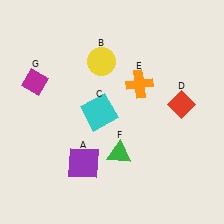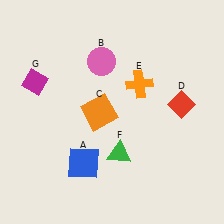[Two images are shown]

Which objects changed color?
A changed from purple to blue. B changed from yellow to pink. C changed from cyan to orange.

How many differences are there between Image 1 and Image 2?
There are 3 differences between the two images.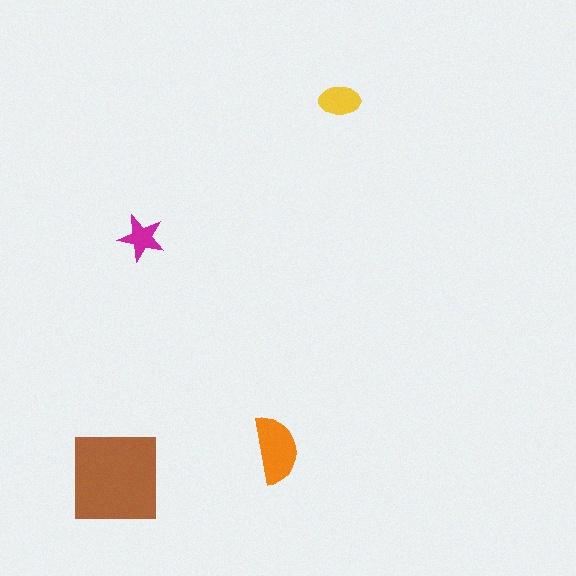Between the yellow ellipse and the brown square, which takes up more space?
The brown square.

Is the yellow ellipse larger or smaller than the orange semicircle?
Smaller.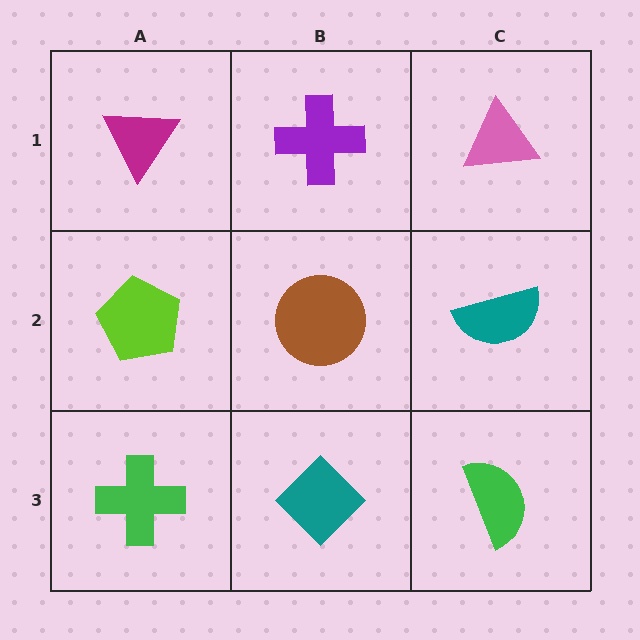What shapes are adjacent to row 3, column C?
A teal semicircle (row 2, column C), a teal diamond (row 3, column B).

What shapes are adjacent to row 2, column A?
A magenta triangle (row 1, column A), a green cross (row 3, column A), a brown circle (row 2, column B).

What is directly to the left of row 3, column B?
A green cross.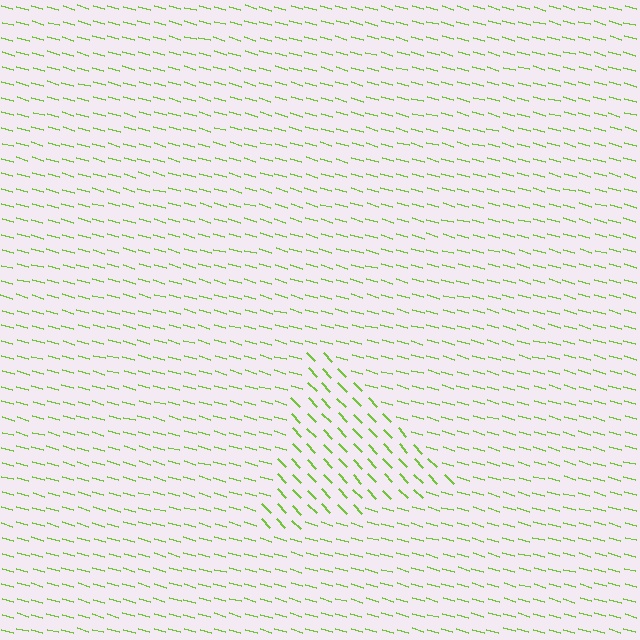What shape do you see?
I see a triangle.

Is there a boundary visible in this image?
Yes, there is a texture boundary formed by a change in line orientation.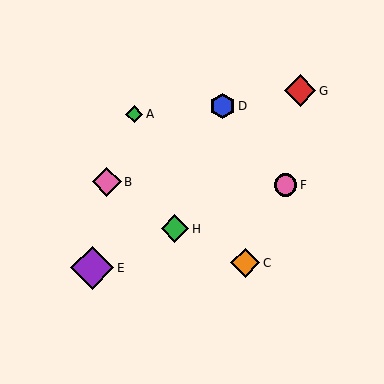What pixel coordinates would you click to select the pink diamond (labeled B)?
Click at (107, 182) to select the pink diamond B.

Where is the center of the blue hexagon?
The center of the blue hexagon is at (223, 106).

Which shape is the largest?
The purple diamond (labeled E) is the largest.